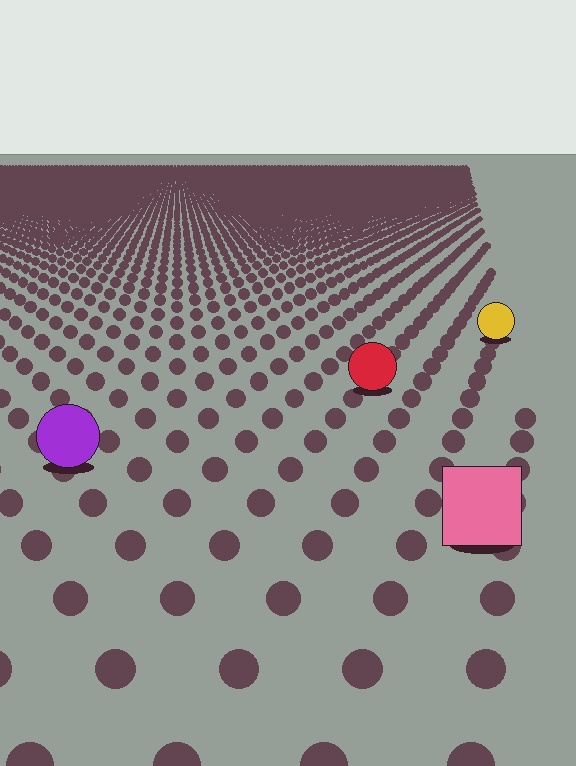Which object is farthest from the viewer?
The yellow circle is farthest from the viewer. It appears smaller and the ground texture around it is denser.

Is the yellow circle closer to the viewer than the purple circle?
No. The purple circle is closer — you can tell from the texture gradient: the ground texture is coarser near it.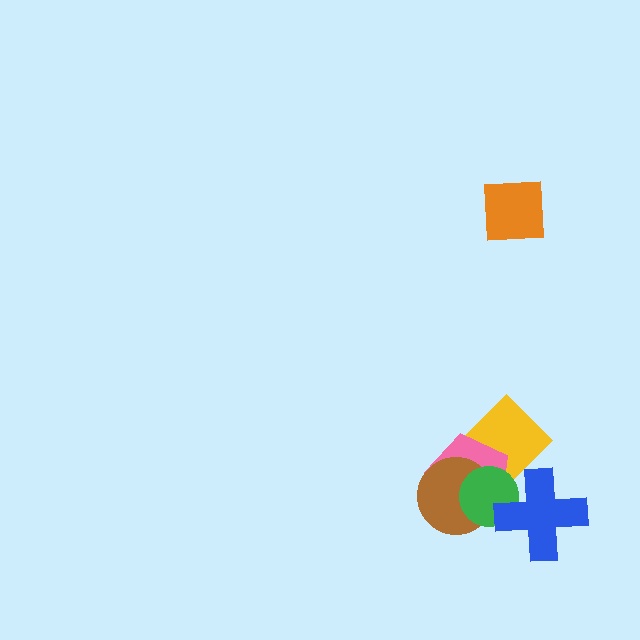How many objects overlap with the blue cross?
3 objects overlap with the blue cross.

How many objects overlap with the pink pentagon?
4 objects overlap with the pink pentagon.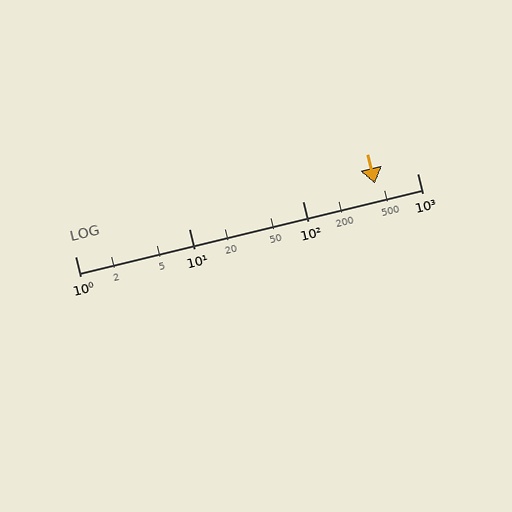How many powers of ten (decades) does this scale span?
The scale spans 3 decades, from 1 to 1000.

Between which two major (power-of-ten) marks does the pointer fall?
The pointer is between 100 and 1000.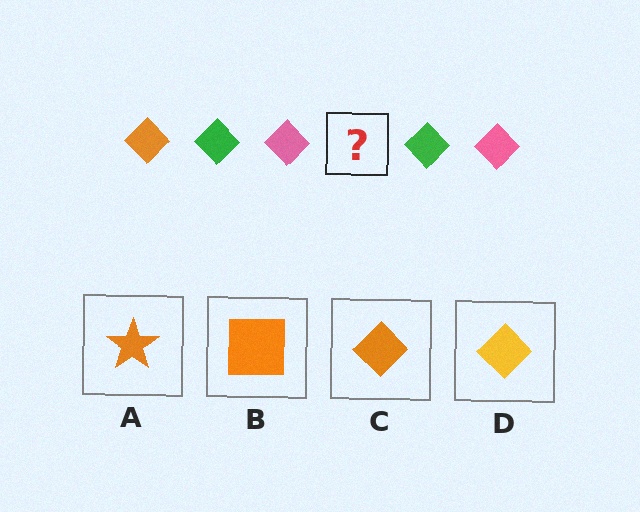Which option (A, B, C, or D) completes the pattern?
C.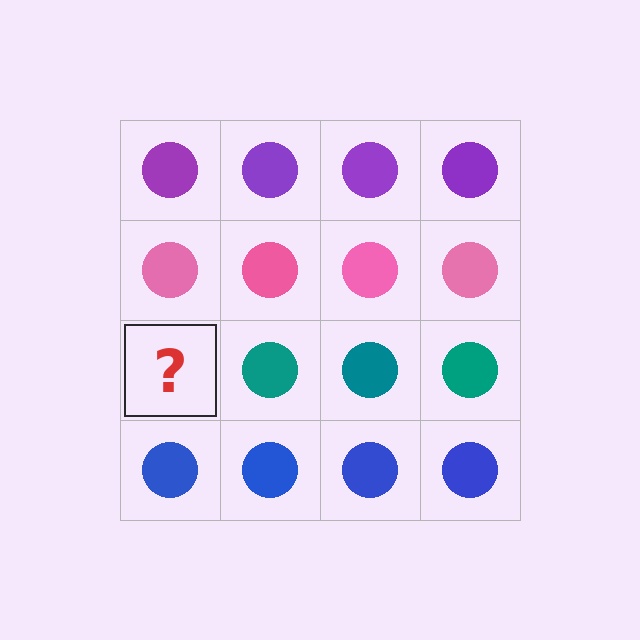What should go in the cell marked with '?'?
The missing cell should contain a teal circle.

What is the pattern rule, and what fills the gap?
The rule is that each row has a consistent color. The gap should be filled with a teal circle.